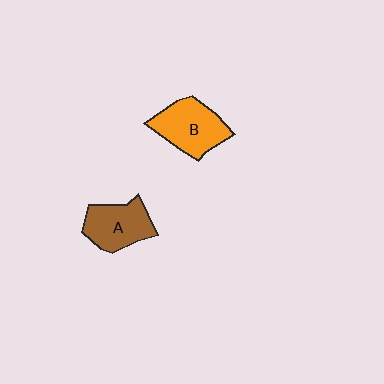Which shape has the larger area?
Shape B (orange).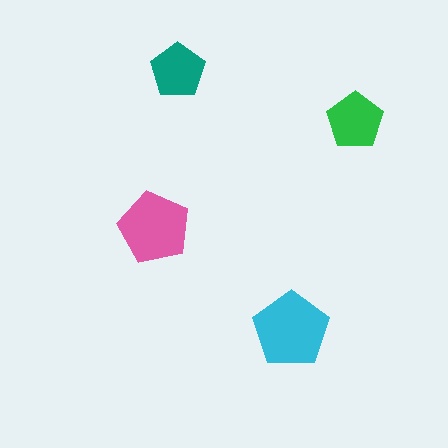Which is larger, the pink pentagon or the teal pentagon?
The pink one.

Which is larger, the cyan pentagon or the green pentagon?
The cyan one.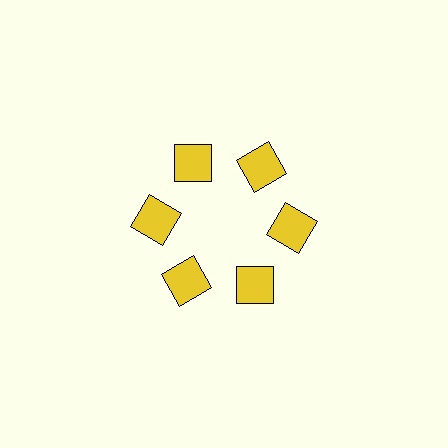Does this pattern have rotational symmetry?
Yes, this pattern has 6-fold rotational symmetry. It looks the same after rotating 60 degrees around the center.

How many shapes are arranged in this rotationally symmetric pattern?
There are 6 shapes, arranged in 6 groups of 1.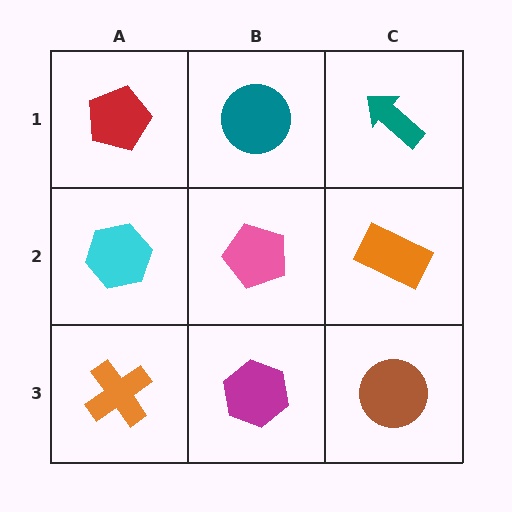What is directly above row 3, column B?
A pink pentagon.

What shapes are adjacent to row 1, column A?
A cyan hexagon (row 2, column A), a teal circle (row 1, column B).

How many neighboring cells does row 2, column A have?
3.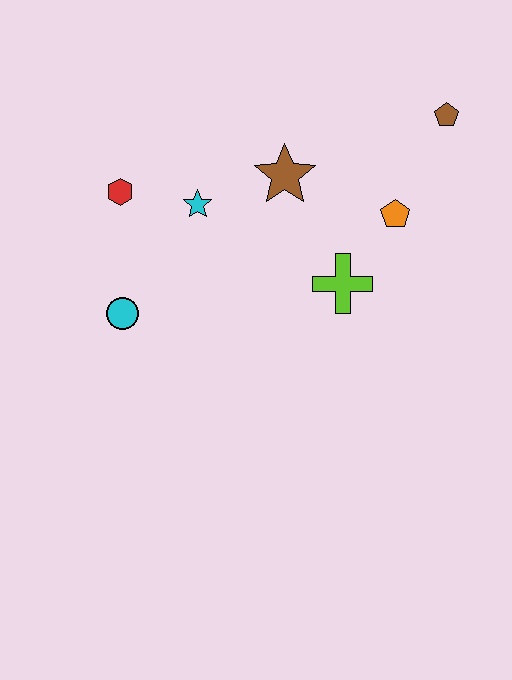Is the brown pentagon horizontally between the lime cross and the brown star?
No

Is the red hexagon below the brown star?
Yes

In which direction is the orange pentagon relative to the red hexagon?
The orange pentagon is to the right of the red hexagon.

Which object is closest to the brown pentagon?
The orange pentagon is closest to the brown pentagon.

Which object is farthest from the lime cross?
The red hexagon is farthest from the lime cross.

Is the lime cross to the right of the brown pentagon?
No